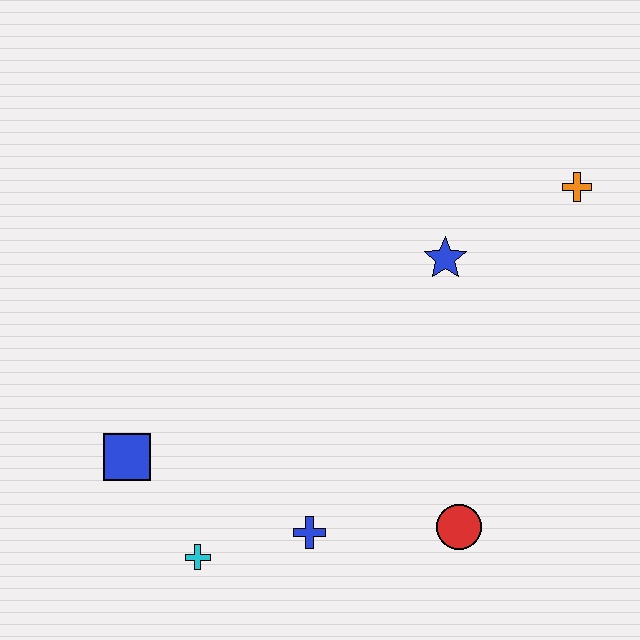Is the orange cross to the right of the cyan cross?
Yes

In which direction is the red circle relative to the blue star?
The red circle is below the blue star.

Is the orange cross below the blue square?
No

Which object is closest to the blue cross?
The cyan cross is closest to the blue cross.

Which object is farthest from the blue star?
The cyan cross is farthest from the blue star.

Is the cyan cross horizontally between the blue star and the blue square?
Yes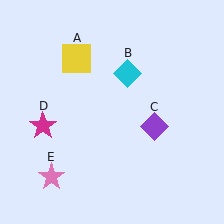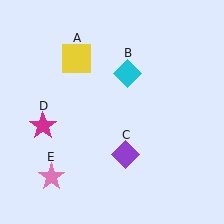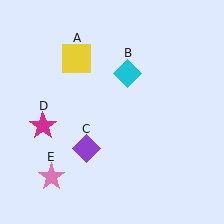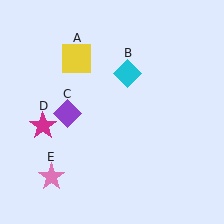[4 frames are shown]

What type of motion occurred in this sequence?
The purple diamond (object C) rotated clockwise around the center of the scene.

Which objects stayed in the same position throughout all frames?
Yellow square (object A) and cyan diamond (object B) and magenta star (object D) and pink star (object E) remained stationary.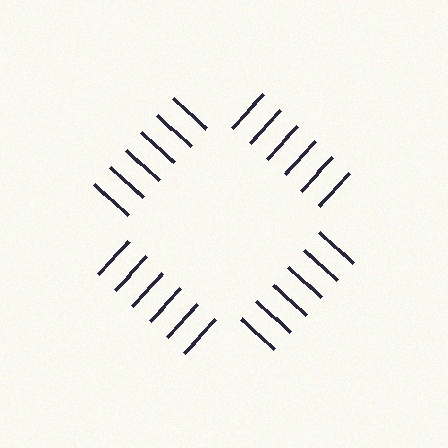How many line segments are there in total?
24 — 6 along each of the 4 edges.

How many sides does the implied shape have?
4 sides — the line-ends trace a square.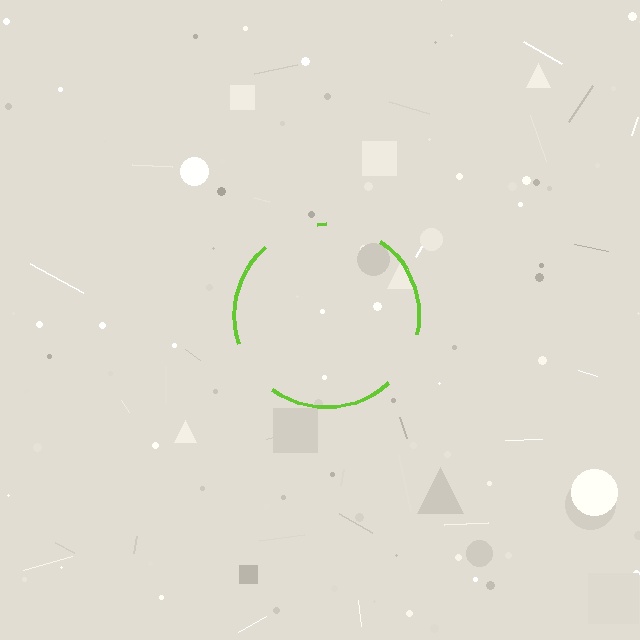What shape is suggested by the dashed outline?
The dashed outline suggests a circle.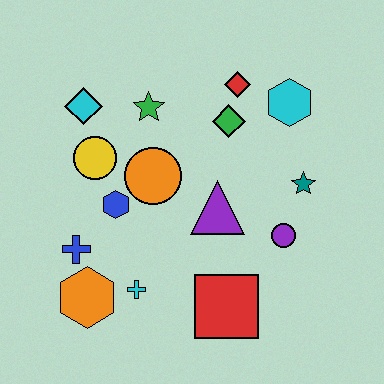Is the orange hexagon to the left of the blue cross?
No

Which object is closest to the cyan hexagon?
The red diamond is closest to the cyan hexagon.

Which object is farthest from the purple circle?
The cyan diamond is farthest from the purple circle.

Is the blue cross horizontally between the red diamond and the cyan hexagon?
No